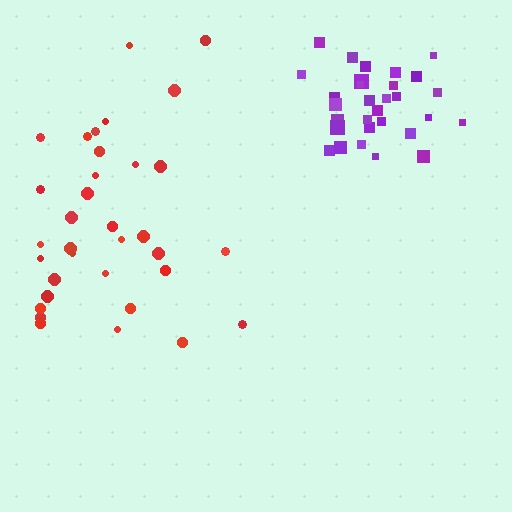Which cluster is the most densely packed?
Purple.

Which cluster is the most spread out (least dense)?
Red.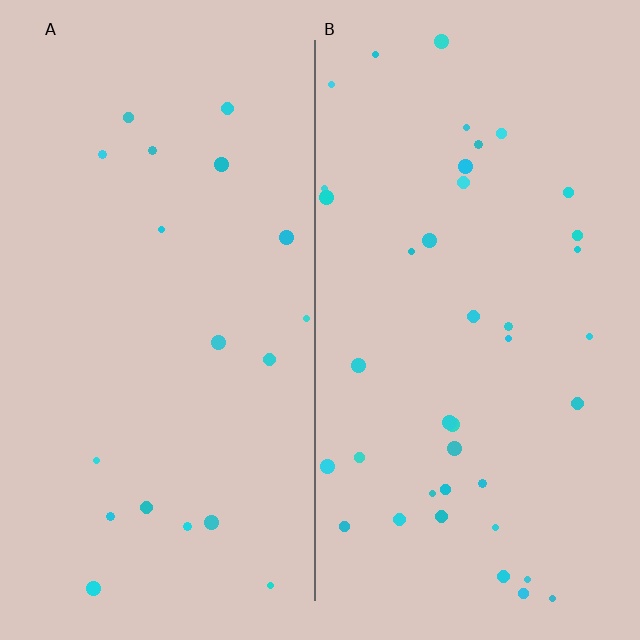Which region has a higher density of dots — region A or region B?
B (the right).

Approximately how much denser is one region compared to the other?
Approximately 2.1× — region B over region A.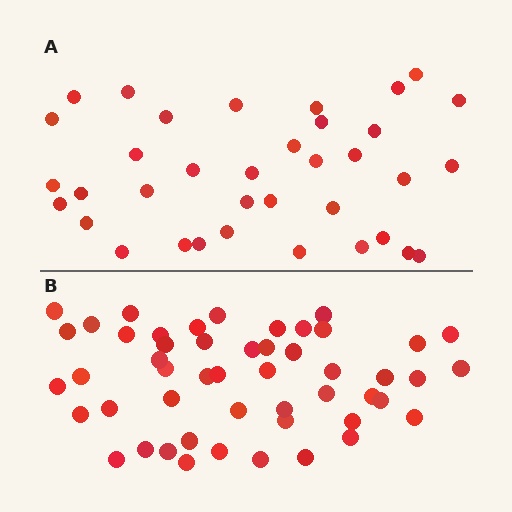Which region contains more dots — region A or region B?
Region B (the bottom region) has more dots.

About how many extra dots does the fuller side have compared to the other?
Region B has approximately 15 more dots than region A.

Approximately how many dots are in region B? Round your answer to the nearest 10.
About 50 dots.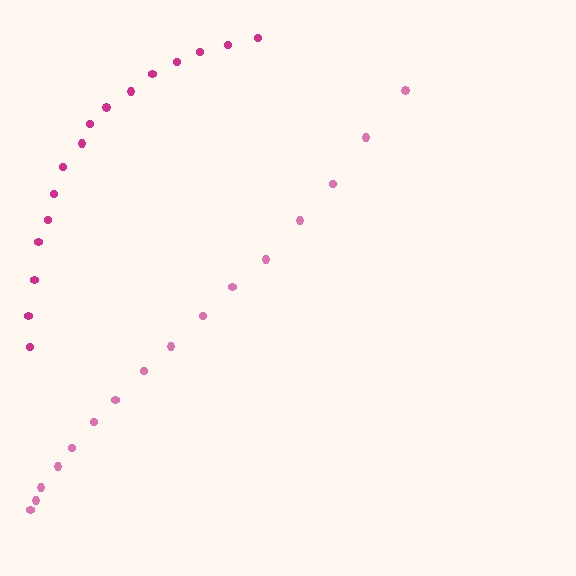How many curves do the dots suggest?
There are 2 distinct paths.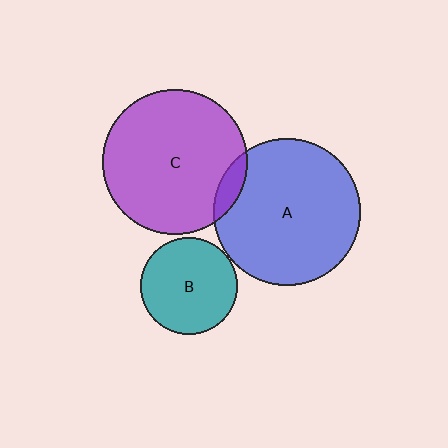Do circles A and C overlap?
Yes.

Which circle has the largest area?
Circle A (blue).